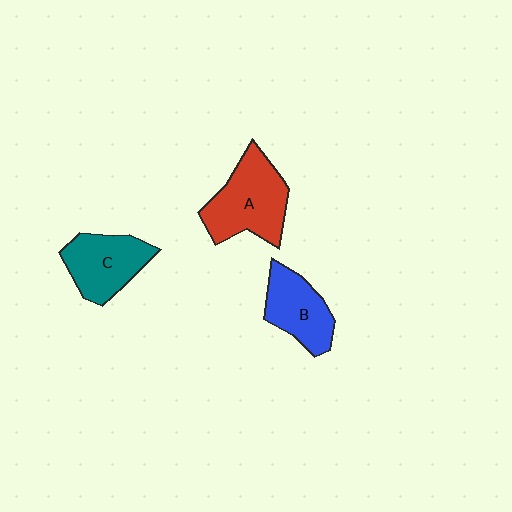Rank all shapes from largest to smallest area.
From largest to smallest: A (red), C (teal), B (blue).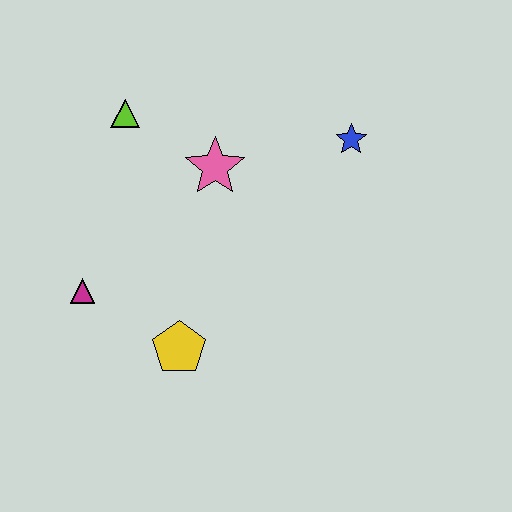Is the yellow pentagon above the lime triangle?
No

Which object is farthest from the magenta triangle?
The blue star is farthest from the magenta triangle.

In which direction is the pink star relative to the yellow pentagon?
The pink star is above the yellow pentagon.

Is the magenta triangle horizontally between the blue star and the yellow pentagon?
No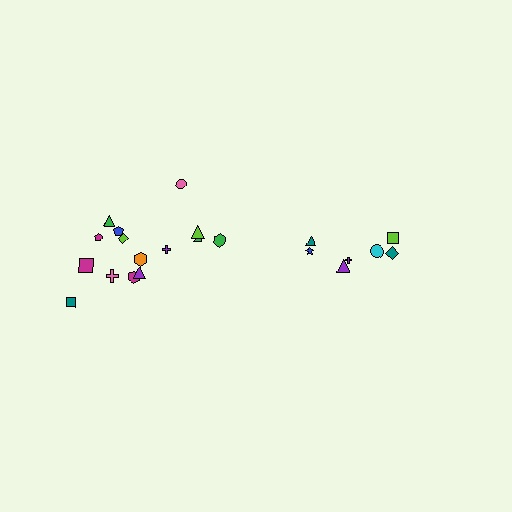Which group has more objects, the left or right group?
The left group.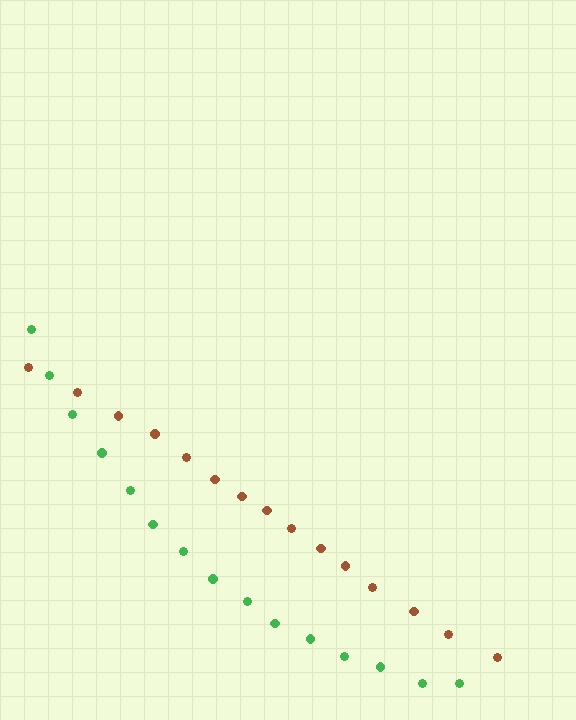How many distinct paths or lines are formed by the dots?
There are 2 distinct paths.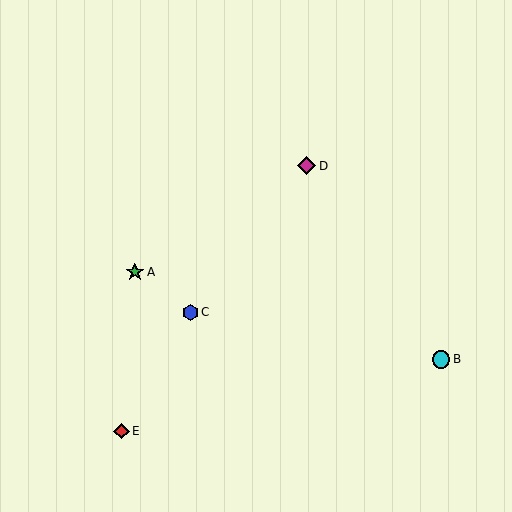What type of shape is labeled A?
Shape A is a green star.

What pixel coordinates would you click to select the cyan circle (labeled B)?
Click at (441, 359) to select the cyan circle B.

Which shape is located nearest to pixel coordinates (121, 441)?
The red diamond (labeled E) at (122, 431) is nearest to that location.